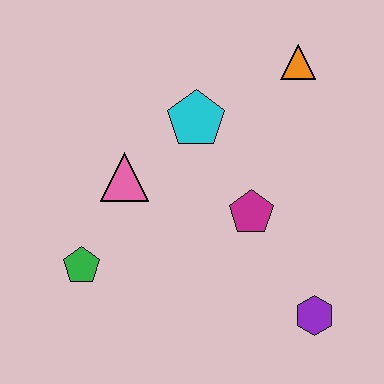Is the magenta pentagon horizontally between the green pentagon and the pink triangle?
No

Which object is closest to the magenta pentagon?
The cyan pentagon is closest to the magenta pentagon.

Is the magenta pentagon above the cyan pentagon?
No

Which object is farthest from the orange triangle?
The green pentagon is farthest from the orange triangle.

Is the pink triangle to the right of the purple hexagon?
No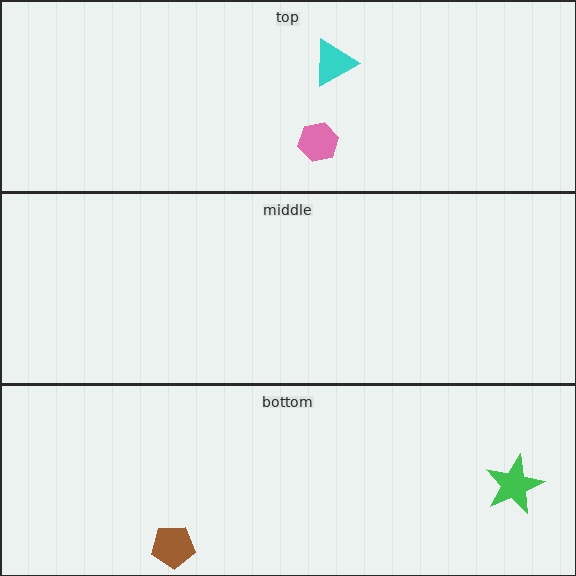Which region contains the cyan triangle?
The top region.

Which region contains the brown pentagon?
The bottom region.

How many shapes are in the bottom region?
2.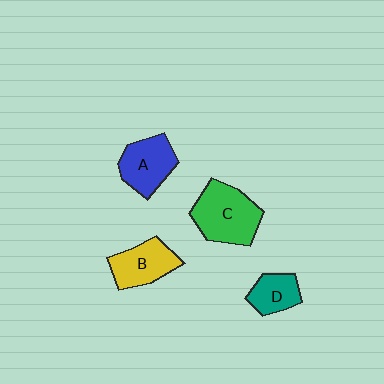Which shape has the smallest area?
Shape D (teal).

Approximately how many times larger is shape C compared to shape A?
Approximately 1.3 times.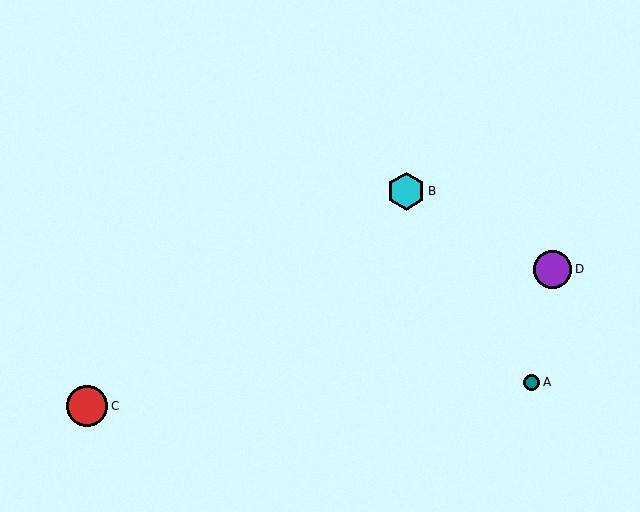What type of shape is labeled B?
Shape B is a cyan hexagon.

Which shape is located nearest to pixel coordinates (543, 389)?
The teal circle (labeled A) at (531, 382) is nearest to that location.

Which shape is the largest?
The red circle (labeled C) is the largest.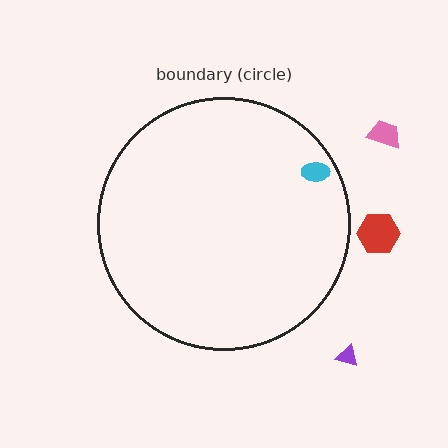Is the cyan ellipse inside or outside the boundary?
Inside.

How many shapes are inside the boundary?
1 inside, 3 outside.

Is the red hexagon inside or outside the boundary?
Outside.